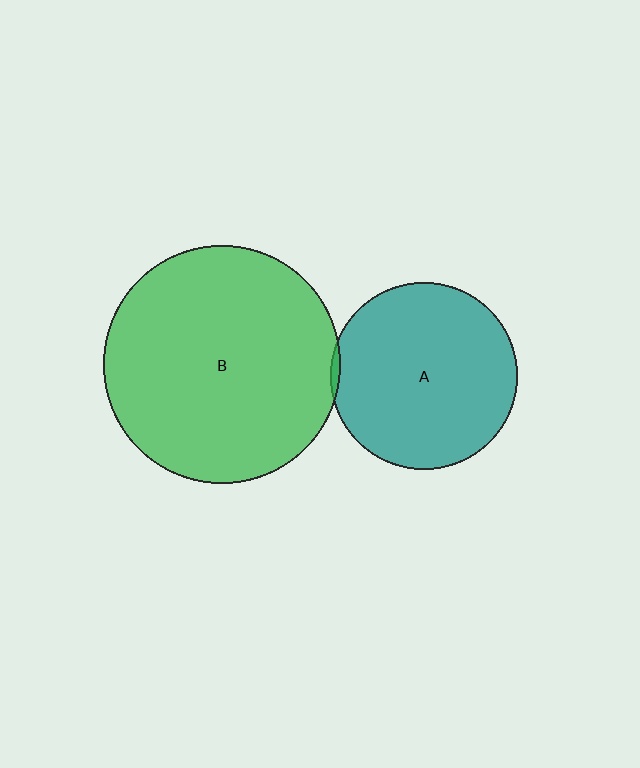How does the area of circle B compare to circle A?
Approximately 1.6 times.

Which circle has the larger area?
Circle B (green).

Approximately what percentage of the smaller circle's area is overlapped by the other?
Approximately 5%.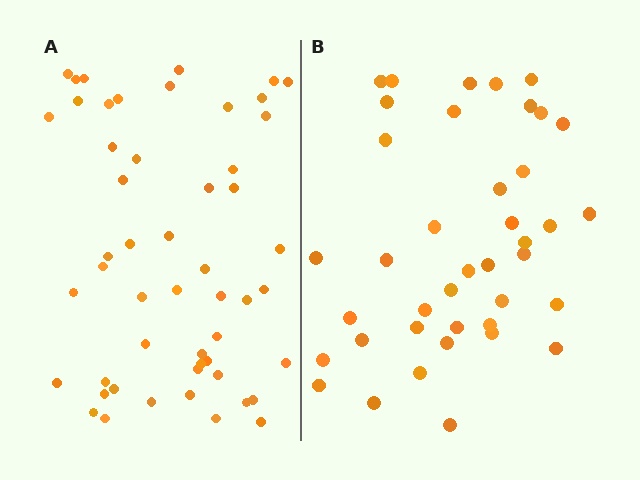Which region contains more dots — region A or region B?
Region A (the left region) has more dots.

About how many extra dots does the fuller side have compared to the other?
Region A has roughly 12 or so more dots than region B.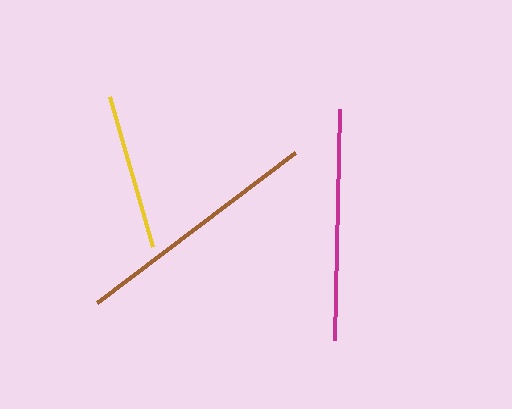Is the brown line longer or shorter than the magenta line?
The brown line is longer than the magenta line.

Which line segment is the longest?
The brown line is the longest at approximately 249 pixels.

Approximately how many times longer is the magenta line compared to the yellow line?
The magenta line is approximately 1.5 times the length of the yellow line.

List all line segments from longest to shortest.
From longest to shortest: brown, magenta, yellow.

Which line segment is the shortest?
The yellow line is the shortest at approximately 156 pixels.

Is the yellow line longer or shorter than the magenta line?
The magenta line is longer than the yellow line.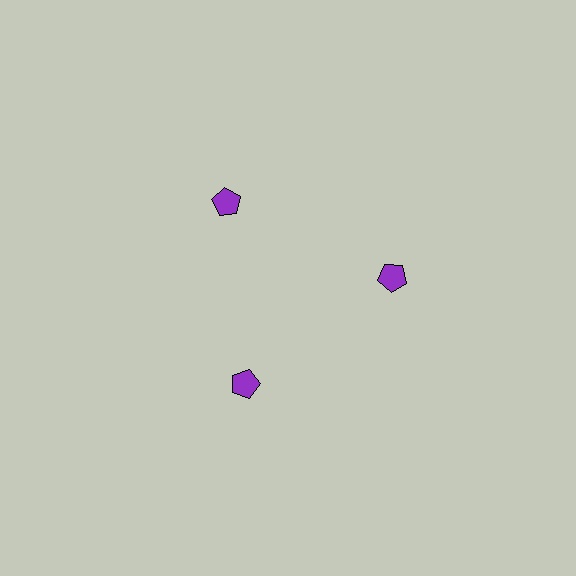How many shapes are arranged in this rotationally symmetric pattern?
There are 3 shapes, arranged in 3 groups of 1.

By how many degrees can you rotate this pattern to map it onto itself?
The pattern maps onto itself every 120 degrees of rotation.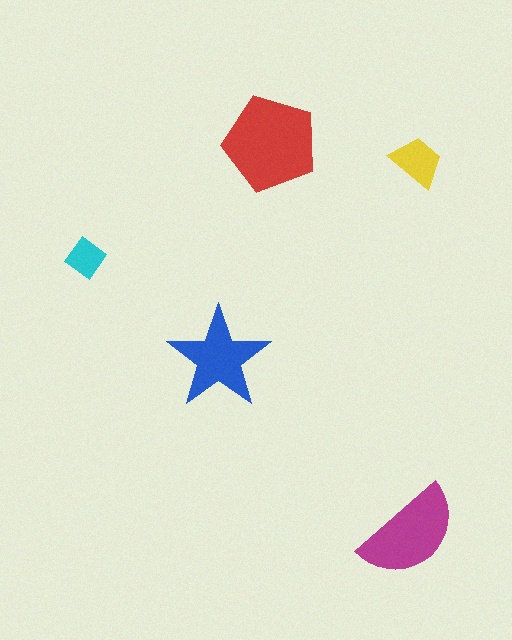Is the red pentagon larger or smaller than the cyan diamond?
Larger.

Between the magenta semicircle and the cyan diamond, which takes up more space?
The magenta semicircle.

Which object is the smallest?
The cyan diamond.